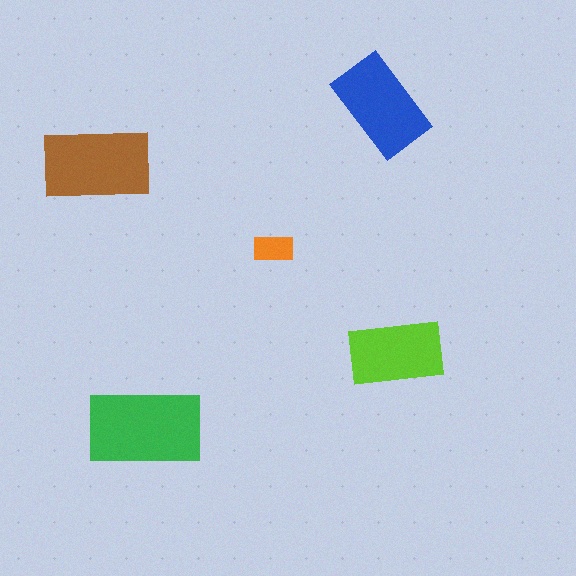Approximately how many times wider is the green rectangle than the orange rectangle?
About 3 times wider.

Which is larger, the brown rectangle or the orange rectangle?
The brown one.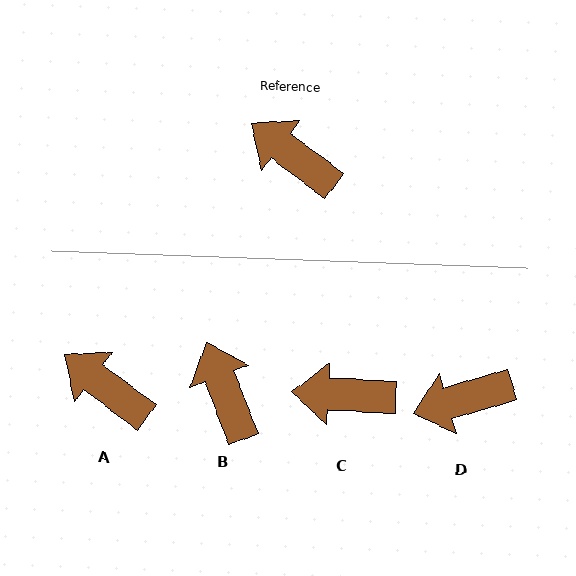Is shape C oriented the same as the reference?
No, it is off by about 34 degrees.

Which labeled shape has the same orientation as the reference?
A.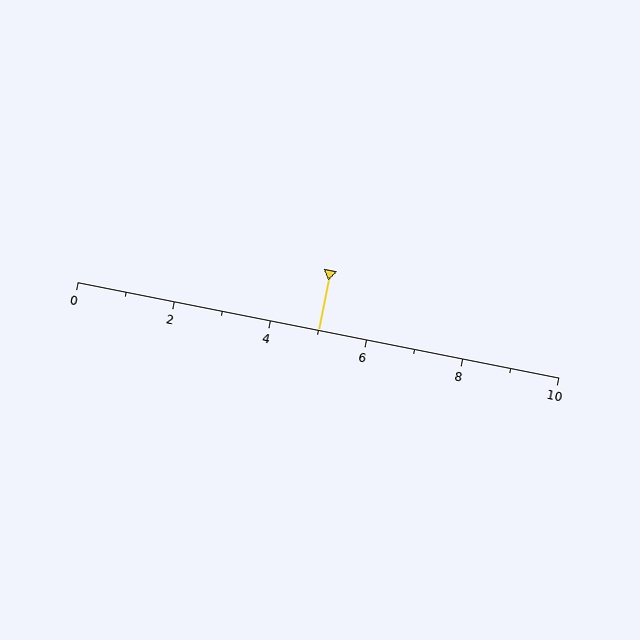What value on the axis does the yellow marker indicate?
The marker indicates approximately 5.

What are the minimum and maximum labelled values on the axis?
The axis runs from 0 to 10.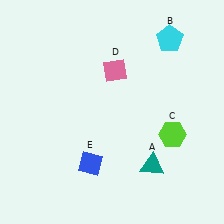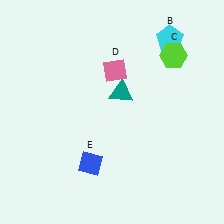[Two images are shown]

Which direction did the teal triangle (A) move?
The teal triangle (A) moved up.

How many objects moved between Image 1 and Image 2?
2 objects moved between the two images.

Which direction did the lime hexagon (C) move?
The lime hexagon (C) moved up.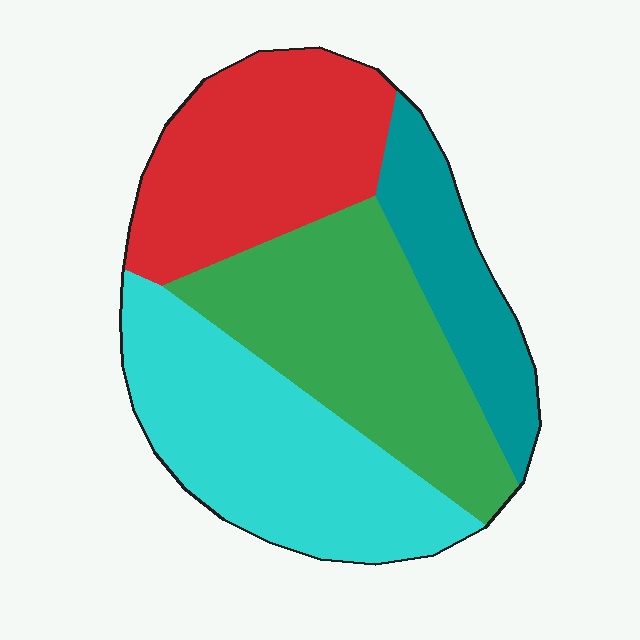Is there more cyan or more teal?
Cyan.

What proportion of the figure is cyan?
Cyan covers about 30% of the figure.